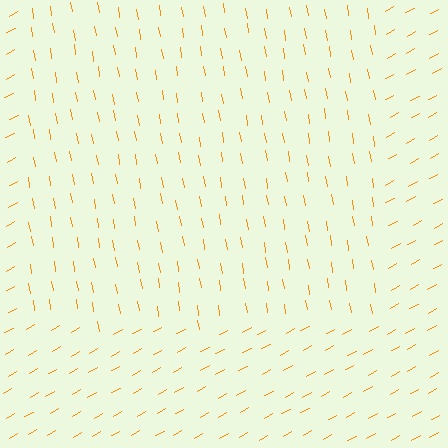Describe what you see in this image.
The image is filled with small orange line segments. A rectangle region in the image has lines oriented differently from the surrounding lines, creating a visible texture boundary.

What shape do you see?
I see a rectangle.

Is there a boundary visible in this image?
Yes, there is a texture boundary formed by a change in line orientation.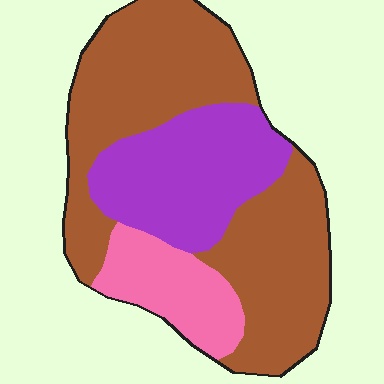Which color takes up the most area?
Brown, at roughly 60%.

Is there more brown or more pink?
Brown.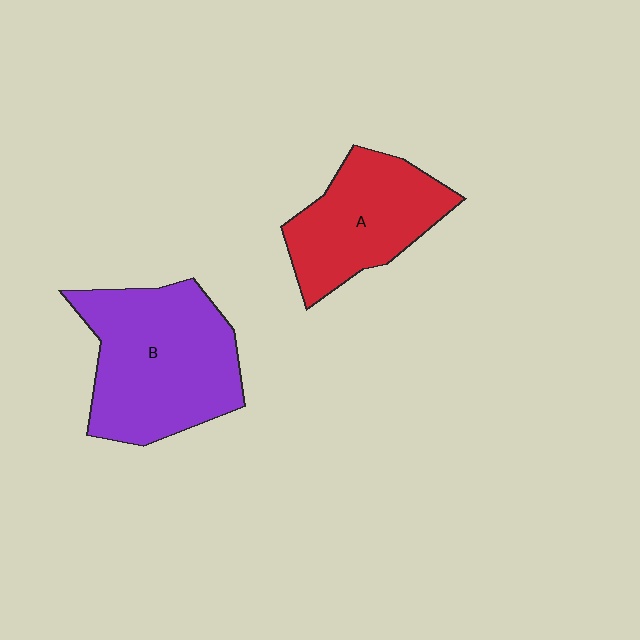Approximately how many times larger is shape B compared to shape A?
Approximately 1.4 times.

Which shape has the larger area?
Shape B (purple).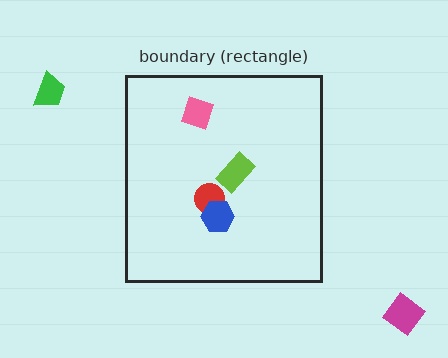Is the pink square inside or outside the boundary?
Inside.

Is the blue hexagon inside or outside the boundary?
Inside.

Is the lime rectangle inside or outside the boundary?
Inside.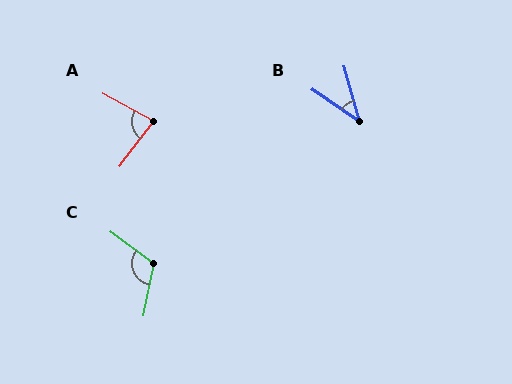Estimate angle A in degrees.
Approximately 81 degrees.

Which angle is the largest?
C, at approximately 115 degrees.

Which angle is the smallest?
B, at approximately 40 degrees.